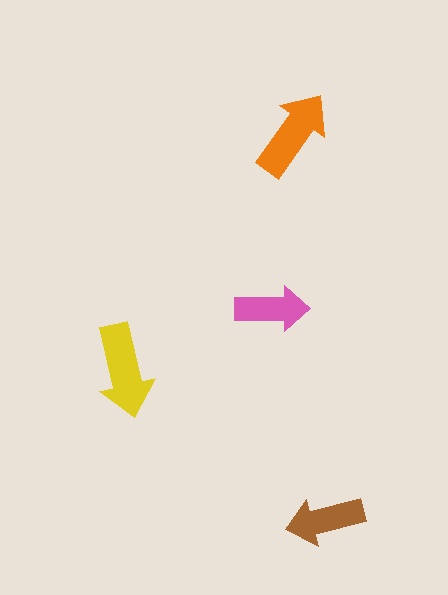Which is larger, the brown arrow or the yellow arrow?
The yellow one.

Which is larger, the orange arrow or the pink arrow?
The orange one.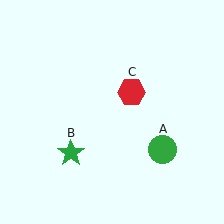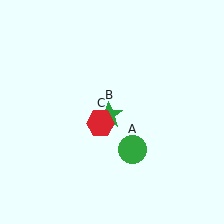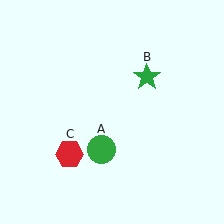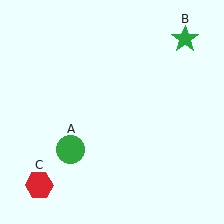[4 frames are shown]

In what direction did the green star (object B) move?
The green star (object B) moved up and to the right.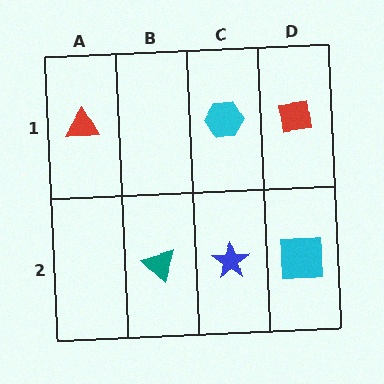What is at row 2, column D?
A cyan square.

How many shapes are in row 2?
3 shapes.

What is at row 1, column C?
A cyan hexagon.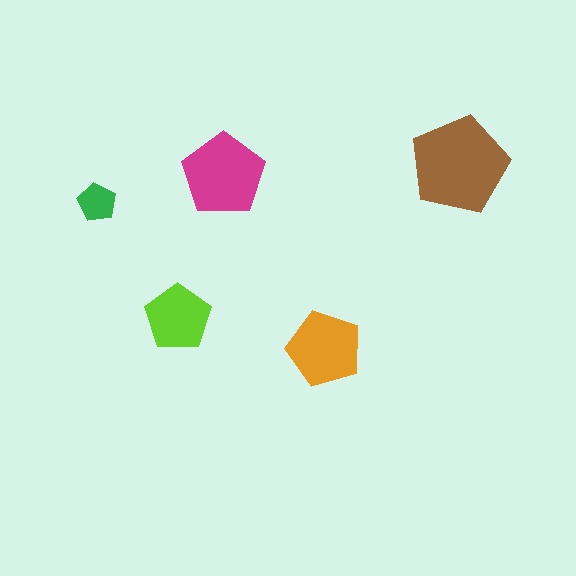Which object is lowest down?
The orange pentagon is bottommost.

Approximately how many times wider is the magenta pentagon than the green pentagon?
About 2 times wider.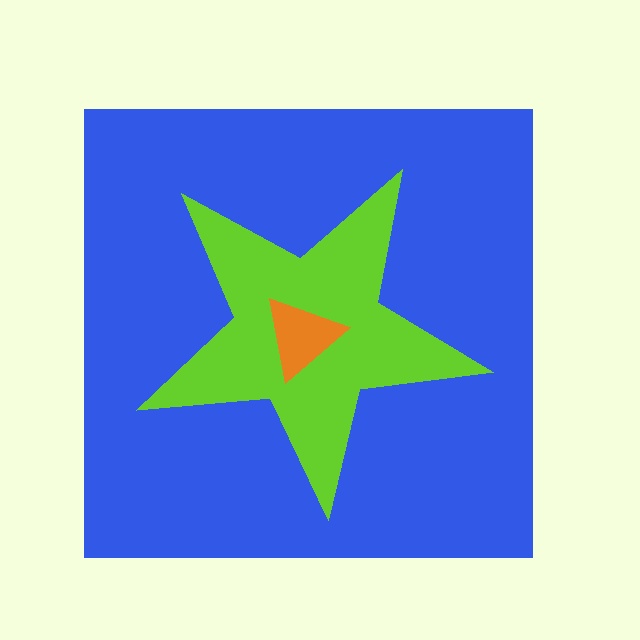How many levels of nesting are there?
3.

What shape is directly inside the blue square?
The lime star.